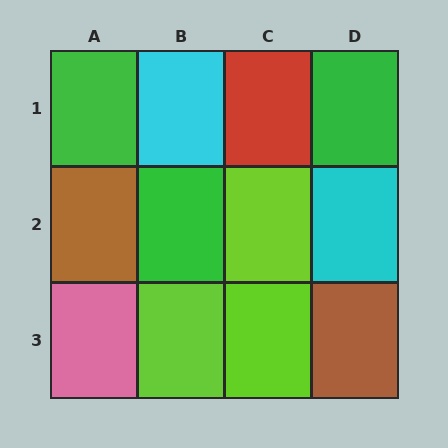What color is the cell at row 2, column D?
Cyan.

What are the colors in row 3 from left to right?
Pink, lime, lime, brown.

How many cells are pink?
1 cell is pink.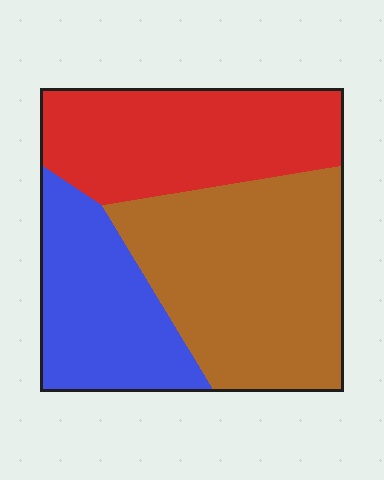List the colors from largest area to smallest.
From largest to smallest: brown, red, blue.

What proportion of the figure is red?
Red covers about 30% of the figure.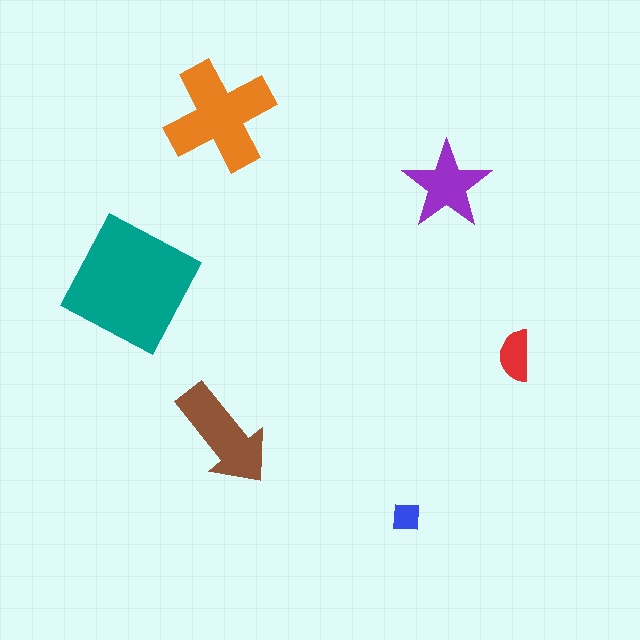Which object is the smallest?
The blue square.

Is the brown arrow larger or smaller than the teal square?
Smaller.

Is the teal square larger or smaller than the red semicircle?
Larger.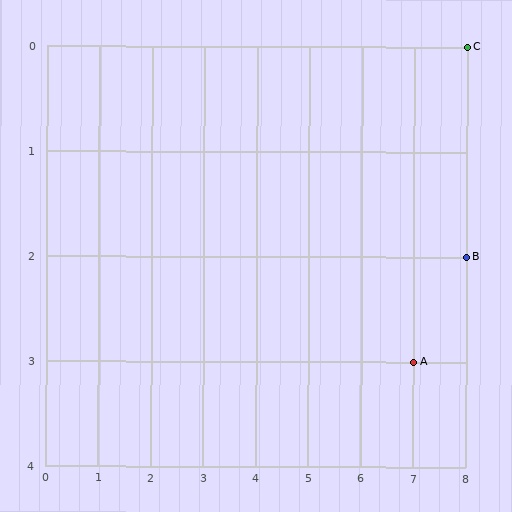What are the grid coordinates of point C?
Point C is at grid coordinates (8, 0).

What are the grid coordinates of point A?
Point A is at grid coordinates (7, 3).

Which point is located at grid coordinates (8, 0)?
Point C is at (8, 0).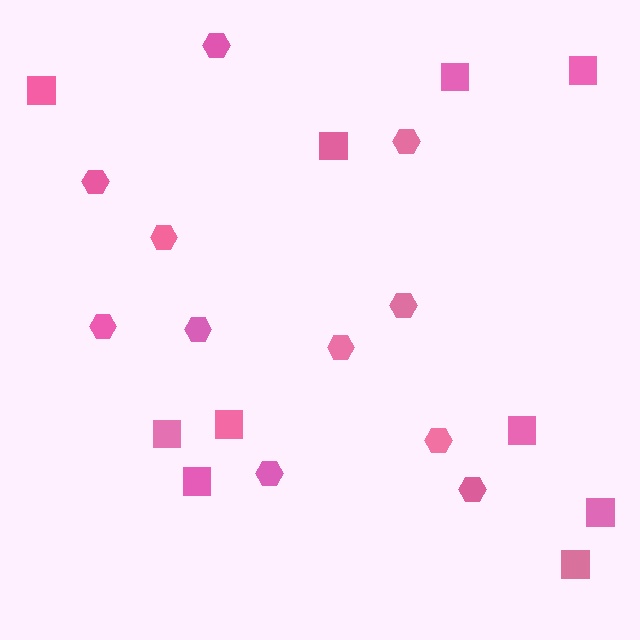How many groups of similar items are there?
There are 2 groups: one group of hexagons (11) and one group of squares (10).